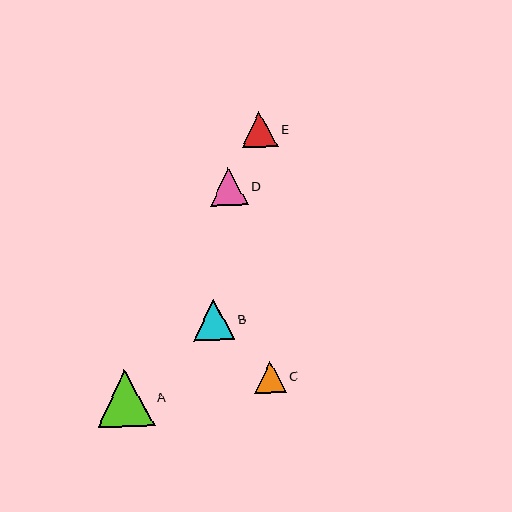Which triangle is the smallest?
Triangle C is the smallest with a size of approximately 32 pixels.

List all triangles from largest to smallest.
From largest to smallest: A, B, D, E, C.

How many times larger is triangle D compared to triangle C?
Triangle D is approximately 1.2 times the size of triangle C.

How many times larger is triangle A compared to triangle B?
Triangle A is approximately 1.4 times the size of triangle B.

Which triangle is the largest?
Triangle A is the largest with a size of approximately 57 pixels.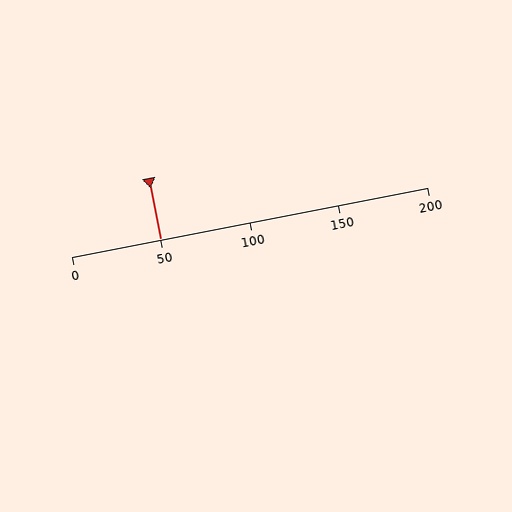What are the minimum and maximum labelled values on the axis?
The axis runs from 0 to 200.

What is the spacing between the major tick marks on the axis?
The major ticks are spaced 50 apart.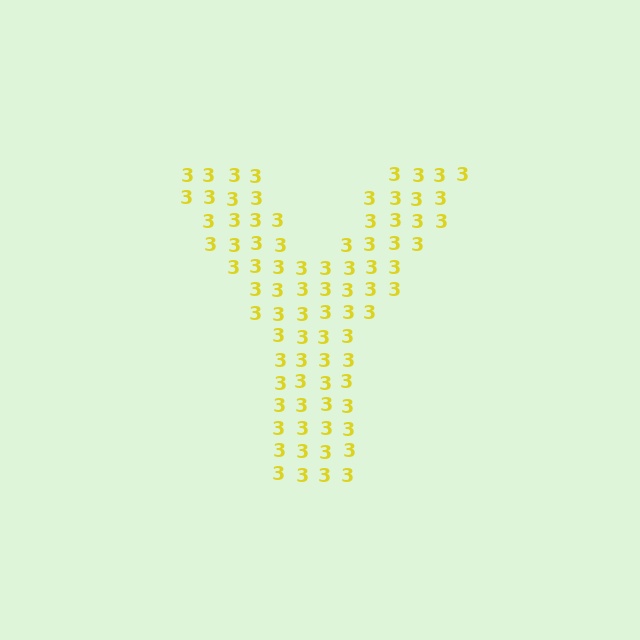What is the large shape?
The large shape is the letter Y.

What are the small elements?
The small elements are digit 3's.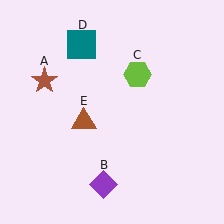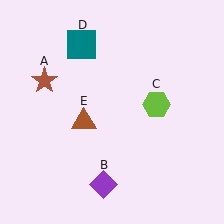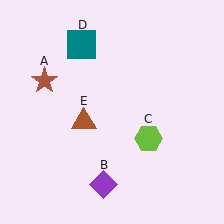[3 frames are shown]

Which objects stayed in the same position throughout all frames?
Brown star (object A) and purple diamond (object B) and teal square (object D) and brown triangle (object E) remained stationary.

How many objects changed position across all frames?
1 object changed position: lime hexagon (object C).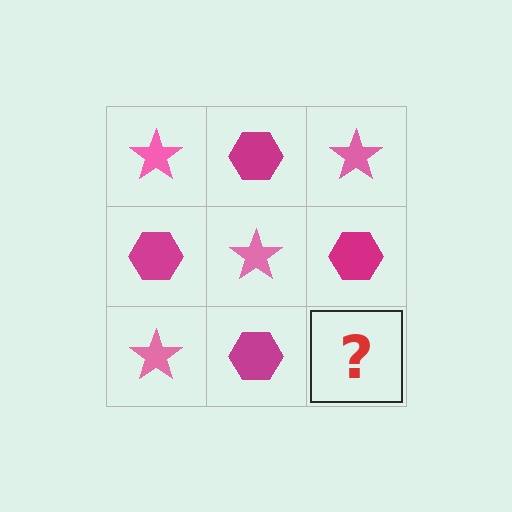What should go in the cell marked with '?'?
The missing cell should contain a pink star.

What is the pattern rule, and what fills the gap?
The rule is that it alternates pink star and magenta hexagon in a checkerboard pattern. The gap should be filled with a pink star.